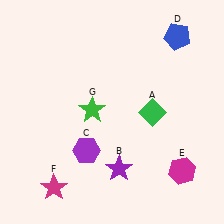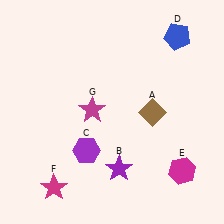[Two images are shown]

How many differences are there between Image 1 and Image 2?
There are 2 differences between the two images.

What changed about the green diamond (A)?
In Image 1, A is green. In Image 2, it changed to brown.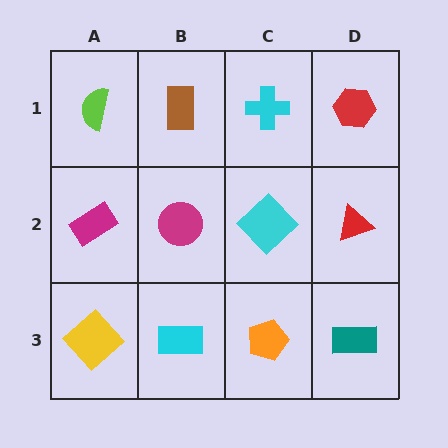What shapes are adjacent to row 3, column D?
A red triangle (row 2, column D), an orange pentagon (row 3, column C).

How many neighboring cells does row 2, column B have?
4.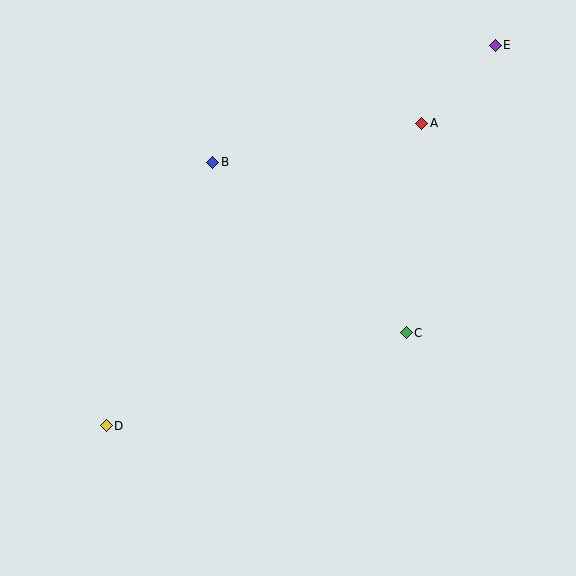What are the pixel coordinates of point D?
Point D is at (106, 426).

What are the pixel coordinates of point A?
Point A is at (422, 123).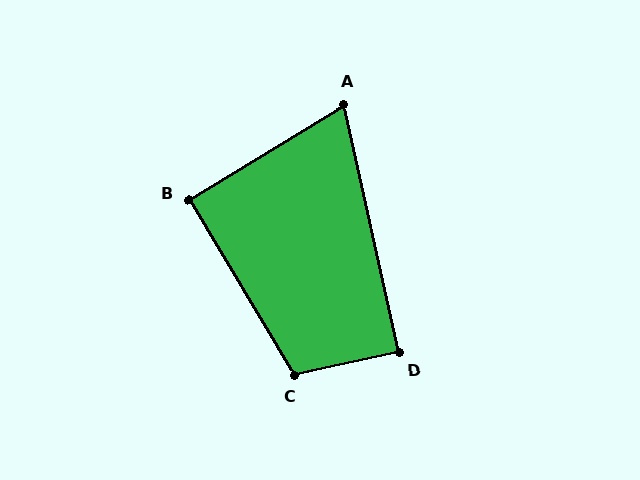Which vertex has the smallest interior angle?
A, at approximately 71 degrees.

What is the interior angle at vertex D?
Approximately 89 degrees (approximately right).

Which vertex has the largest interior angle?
C, at approximately 109 degrees.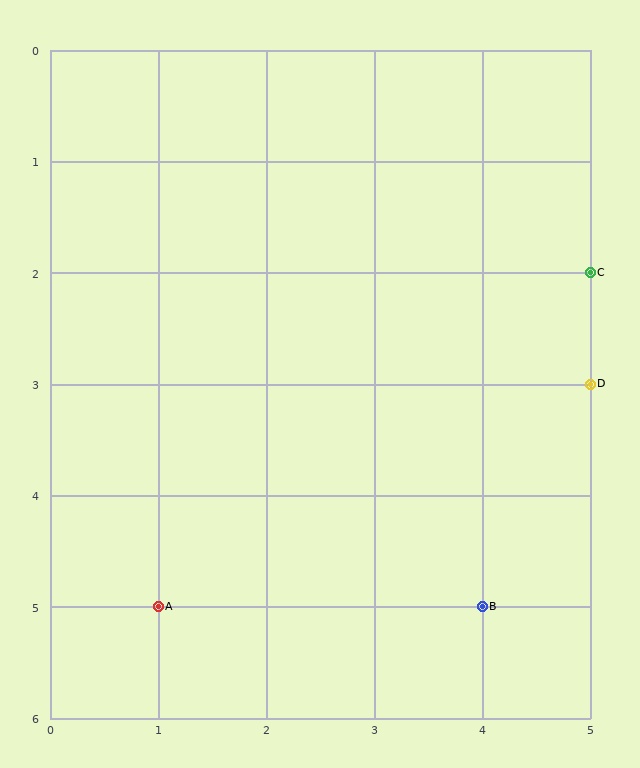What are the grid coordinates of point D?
Point D is at grid coordinates (5, 3).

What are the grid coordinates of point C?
Point C is at grid coordinates (5, 2).